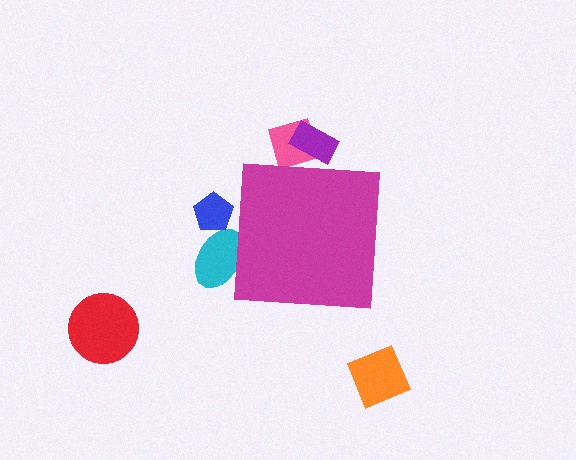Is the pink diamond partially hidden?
Yes, the pink diamond is partially hidden behind the magenta square.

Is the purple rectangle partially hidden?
Yes, the purple rectangle is partially hidden behind the magenta square.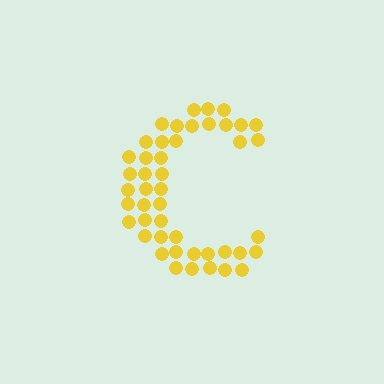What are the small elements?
The small elements are circles.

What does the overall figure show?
The overall figure shows the letter C.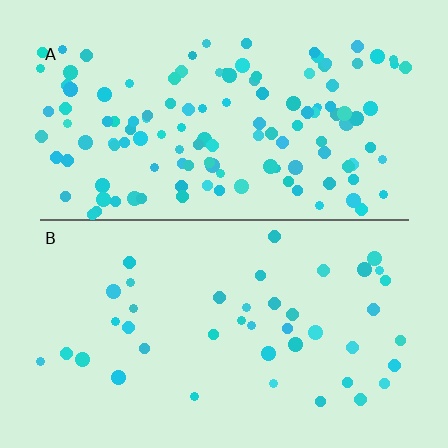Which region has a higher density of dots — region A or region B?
A (the top).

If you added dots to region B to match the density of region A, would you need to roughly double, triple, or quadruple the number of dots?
Approximately triple.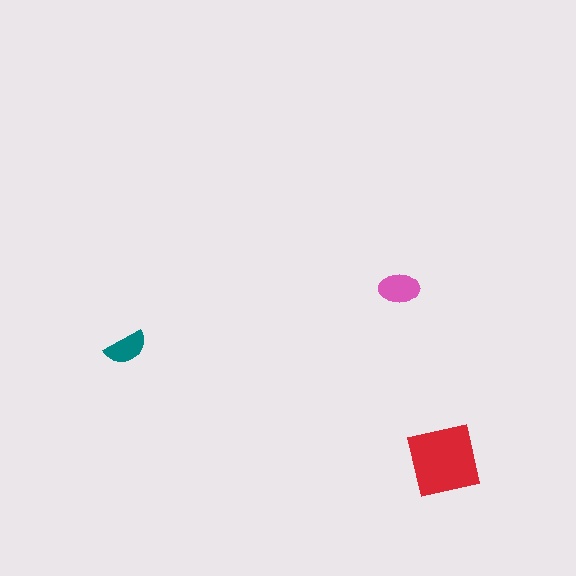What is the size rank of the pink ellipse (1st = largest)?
2nd.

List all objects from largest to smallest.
The red square, the pink ellipse, the teal semicircle.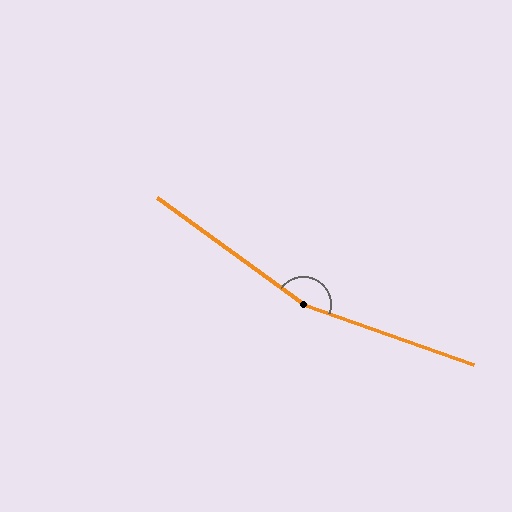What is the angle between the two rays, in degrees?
Approximately 164 degrees.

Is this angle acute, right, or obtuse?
It is obtuse.